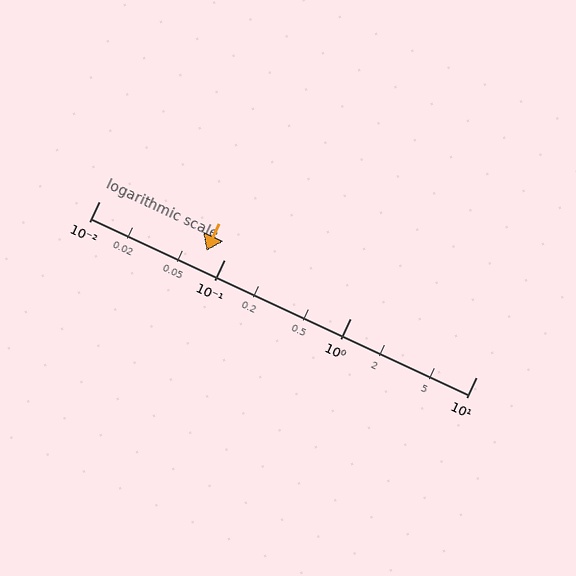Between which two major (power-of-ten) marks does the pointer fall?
The pointer is between 0.01 and 0.1.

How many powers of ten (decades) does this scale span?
The scale spans 3 decades, from 0.01 to 10.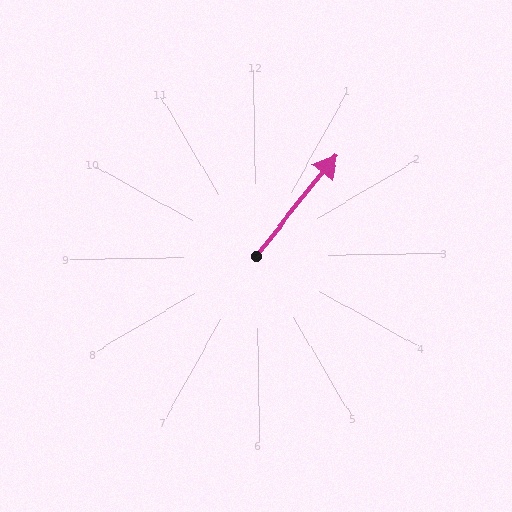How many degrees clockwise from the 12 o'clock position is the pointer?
Approximately 39 degrees.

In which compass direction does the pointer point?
Northeast.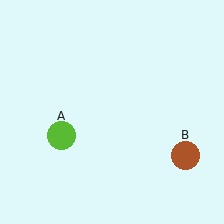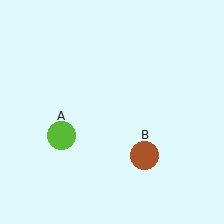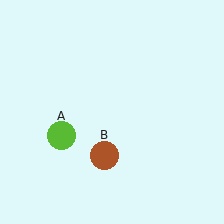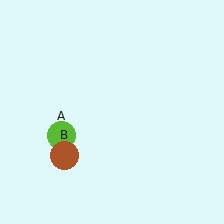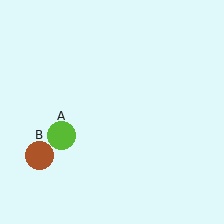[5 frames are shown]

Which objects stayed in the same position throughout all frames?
Lime circle (object A) remained stationary.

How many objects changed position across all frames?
1 object changed position: brown circle (object B).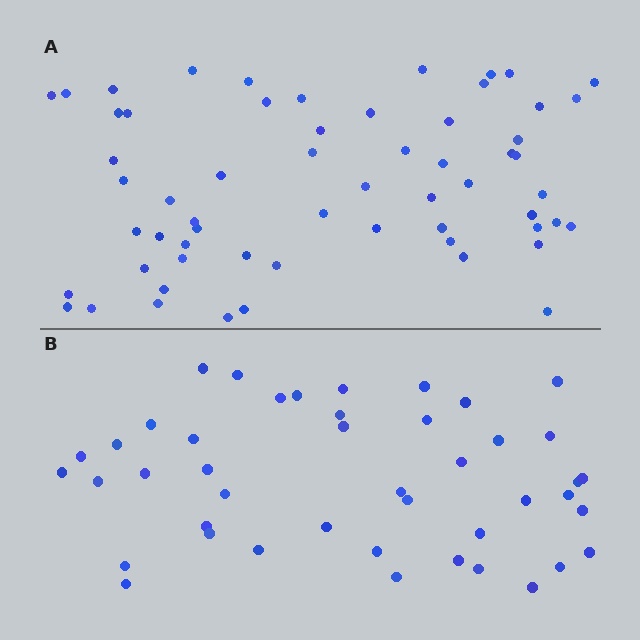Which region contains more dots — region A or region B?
Region A (the top region) has more dots.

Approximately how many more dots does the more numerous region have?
Region A has approximately 15 more dots than region B.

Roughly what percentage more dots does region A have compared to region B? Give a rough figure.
About 35% more.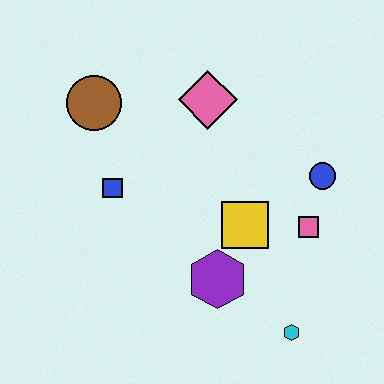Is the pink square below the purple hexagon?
No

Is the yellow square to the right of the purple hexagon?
Yes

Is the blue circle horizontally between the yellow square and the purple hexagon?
No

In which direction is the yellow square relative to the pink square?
The yellow square is to the left of the pink square.